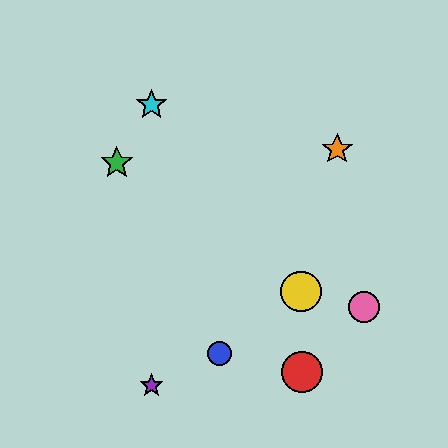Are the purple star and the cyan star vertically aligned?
Yes, both are at x≈152.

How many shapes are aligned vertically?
2 shapes (the purple star, the cyan star) are aligned vertically.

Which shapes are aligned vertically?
The purple star, the cyan star are aligned vertically.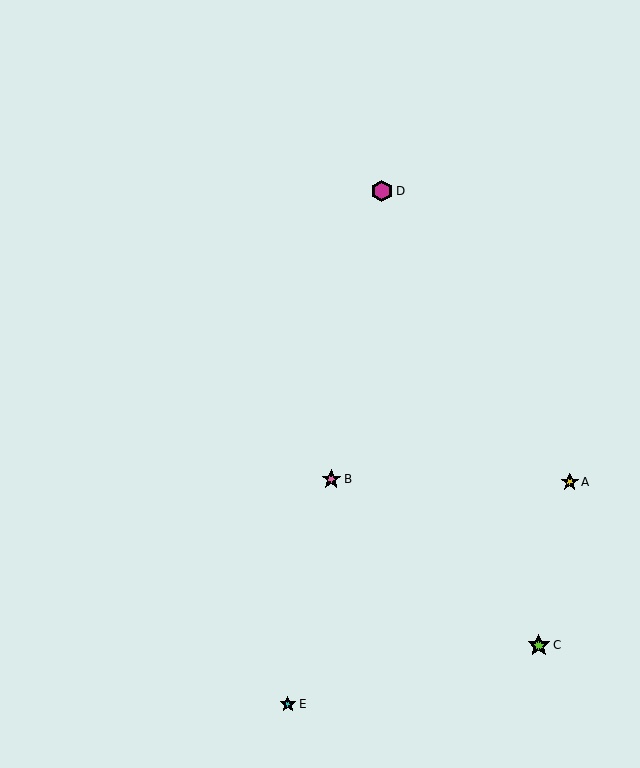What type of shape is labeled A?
Shape A is a yellow star.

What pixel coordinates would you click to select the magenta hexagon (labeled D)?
Click at (382, 191) to select the magenta hexagon D.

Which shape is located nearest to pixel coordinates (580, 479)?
The yellow star (labeled A) at (570, 482) is nearest to that location.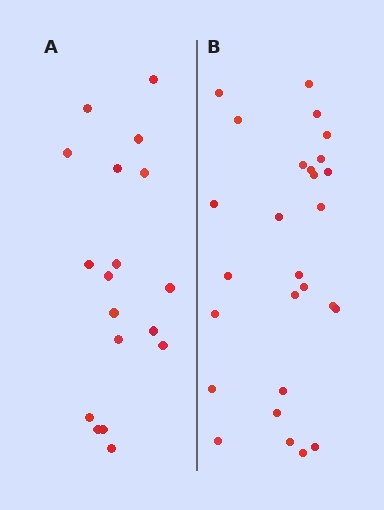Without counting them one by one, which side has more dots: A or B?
Region B (the right region) has more dots.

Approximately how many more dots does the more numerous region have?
Region B has roughly 8 or so more dots than region A.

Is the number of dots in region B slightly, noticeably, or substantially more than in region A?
Region B has substantially more. The ratio is roughly 1.5 to 1.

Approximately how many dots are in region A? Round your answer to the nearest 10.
About 20 dots. (The exact count is 18, which rounds to 20.)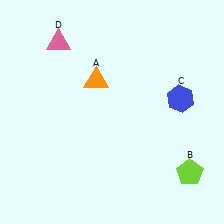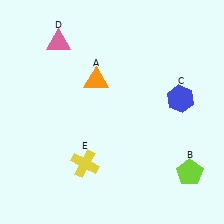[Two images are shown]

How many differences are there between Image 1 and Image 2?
There is 1 difference between the two images.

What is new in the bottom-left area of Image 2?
A yellow cross (E) was added in the bottom-left area of Image 2.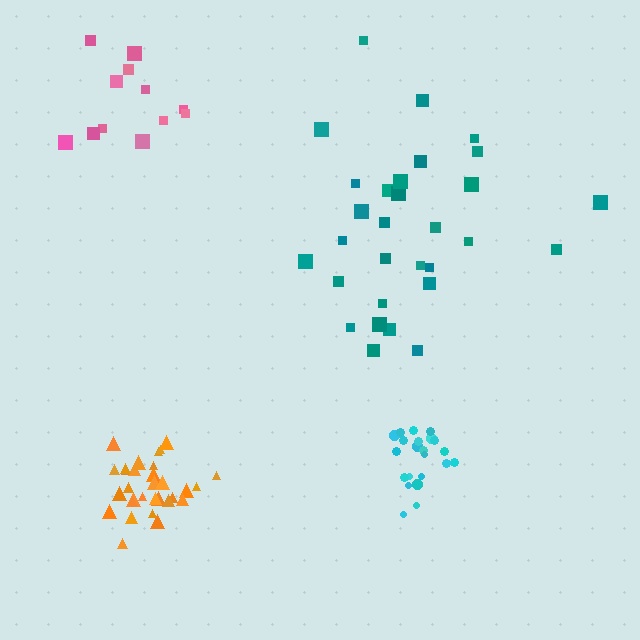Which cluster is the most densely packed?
Orange.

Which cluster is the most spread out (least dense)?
Teal.